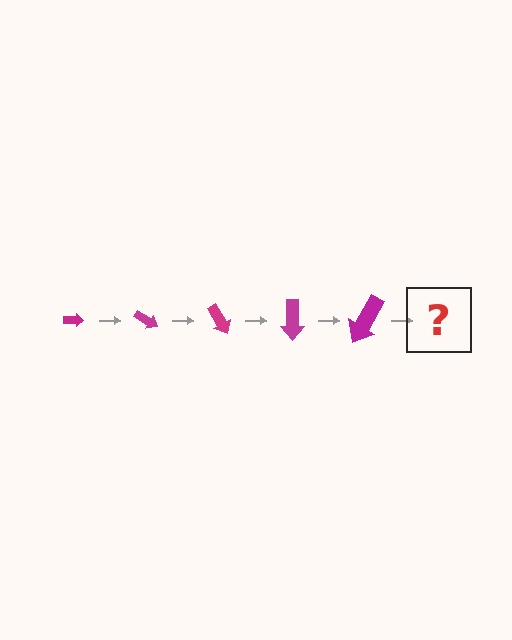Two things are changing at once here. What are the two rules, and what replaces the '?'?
The two rules are that the arrow grows larger each step and it rotates 30 degrees each step. The '?' should be an arrow, larger than the previous one and rotated 150 degrees from the start.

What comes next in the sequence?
The next element should be an arrow, larger than the previous one and rotated 150 degrees from the start.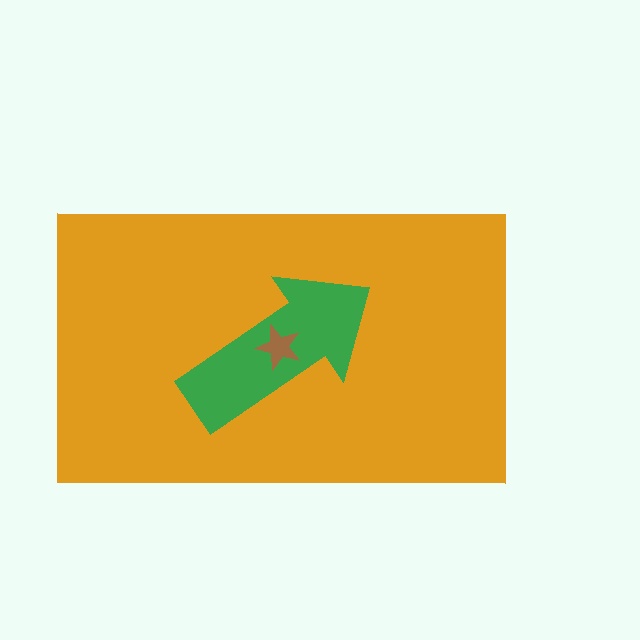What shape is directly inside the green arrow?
The brown star.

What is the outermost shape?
The orange rectangle.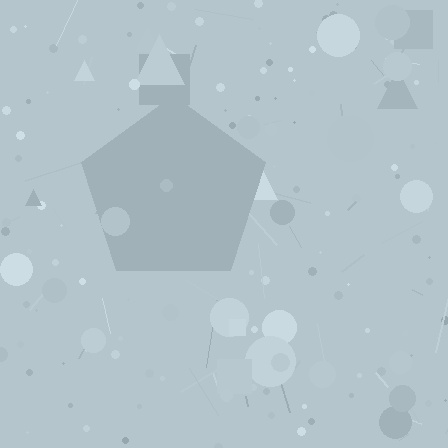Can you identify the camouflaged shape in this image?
The camouflaged shape is a pentagon.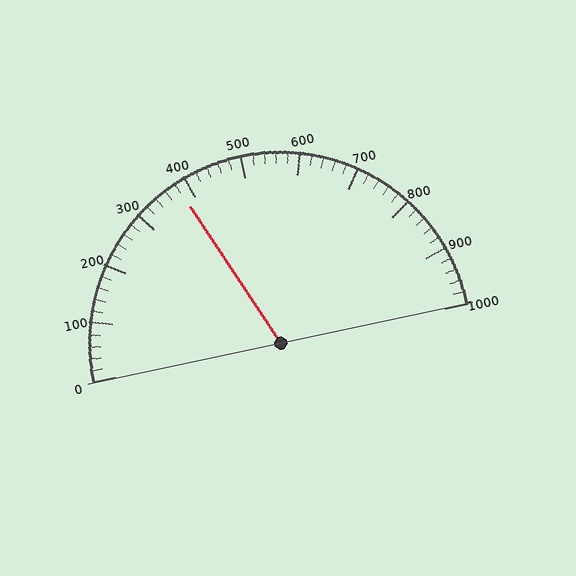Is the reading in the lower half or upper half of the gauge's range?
The reading is in the lower half of the range (0 to 1000).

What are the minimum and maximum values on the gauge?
The gauge ranges from 0 to 1000.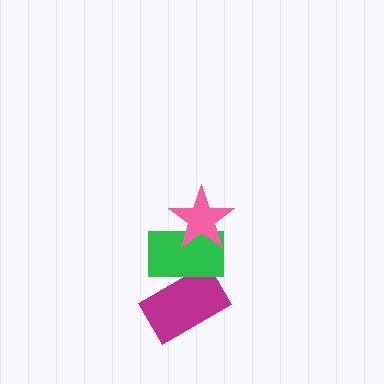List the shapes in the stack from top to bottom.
From top to bottom: the pink star, the green rectangle, the magenta rectangle.